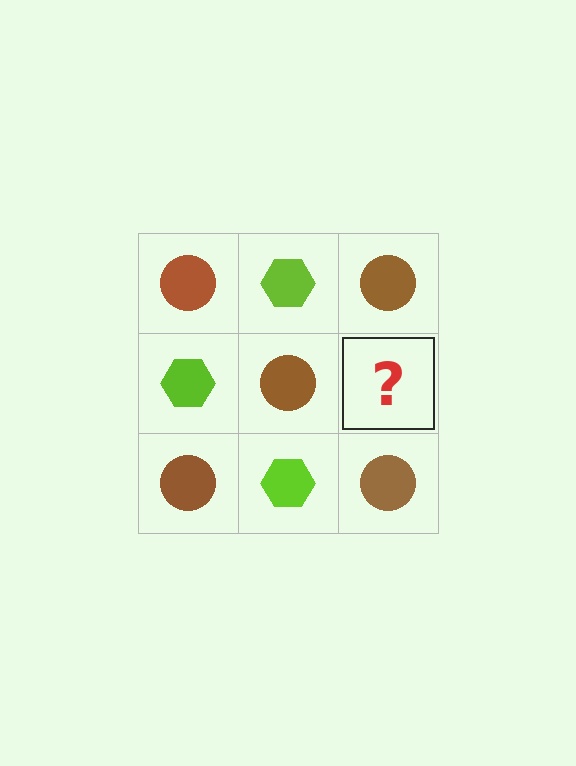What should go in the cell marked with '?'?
The missing cell should contain a lime hexagon.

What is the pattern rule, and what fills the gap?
The rule is that it alternates brown circle and lime hexagon in a checkerboard pattern. The gap should be filled with a lime hexagon.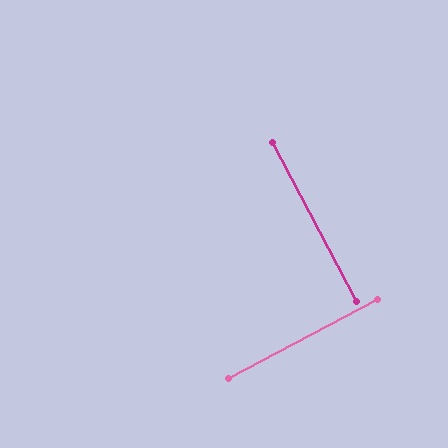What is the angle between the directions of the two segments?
Approximately 90 degrees.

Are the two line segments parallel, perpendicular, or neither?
Perpendicular — they meet at approximately 90°.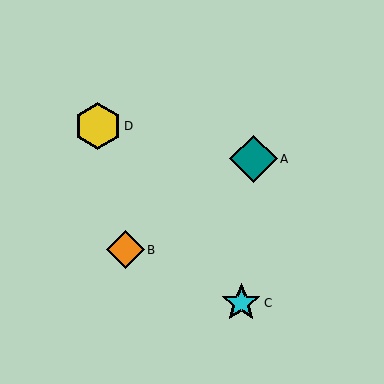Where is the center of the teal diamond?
The center of the teal diamond is at (253, 159).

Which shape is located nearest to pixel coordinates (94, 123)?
The yellow hexagon (labeled D) at (98, 126) is nearest to that location.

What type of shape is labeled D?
Shape D is a yellow hexagon.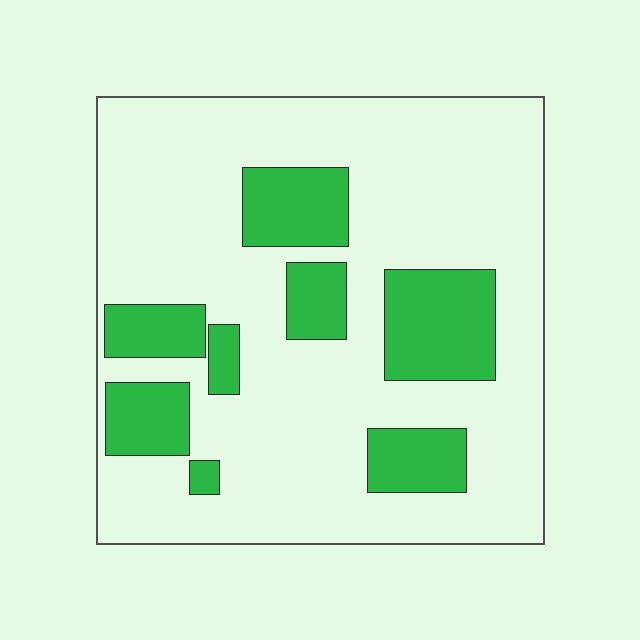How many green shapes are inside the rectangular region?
8.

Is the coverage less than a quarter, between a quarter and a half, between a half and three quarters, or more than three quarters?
Less than a quarter.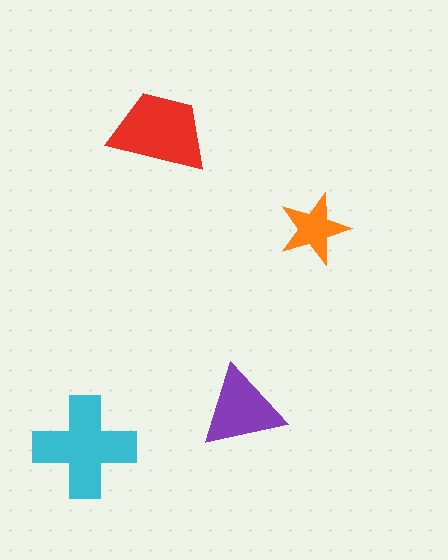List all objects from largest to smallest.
The cyan cross, the red trapezoid, the purple triangle, the orange star.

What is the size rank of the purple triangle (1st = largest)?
3rd.